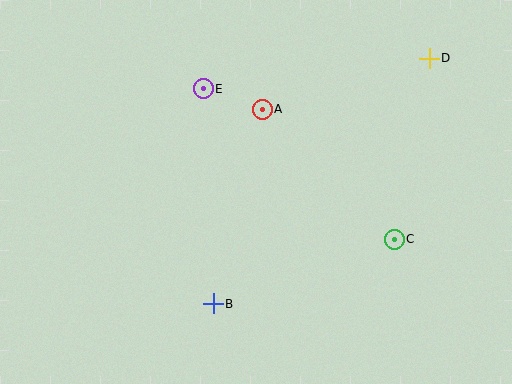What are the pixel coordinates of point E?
Point E is at (203, 89).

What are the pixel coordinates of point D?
Point D is at (429, 58).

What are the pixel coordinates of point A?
Point A is at (262, 109).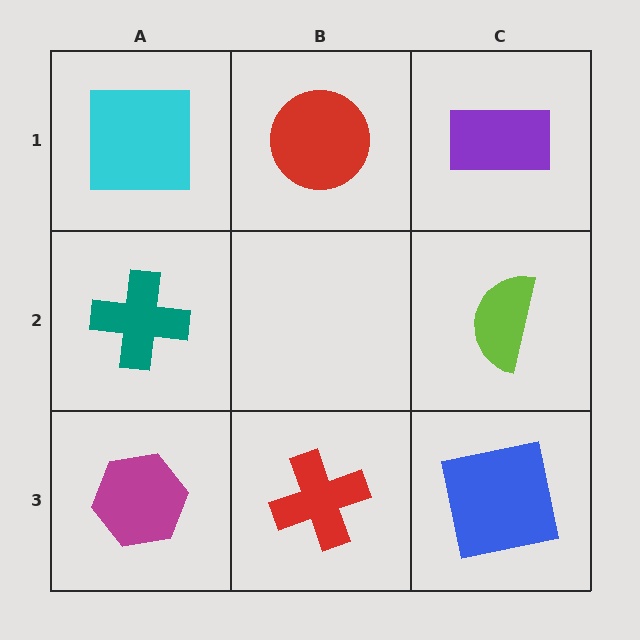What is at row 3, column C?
A blue square.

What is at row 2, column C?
A lime semicircle.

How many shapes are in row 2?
2 shapes.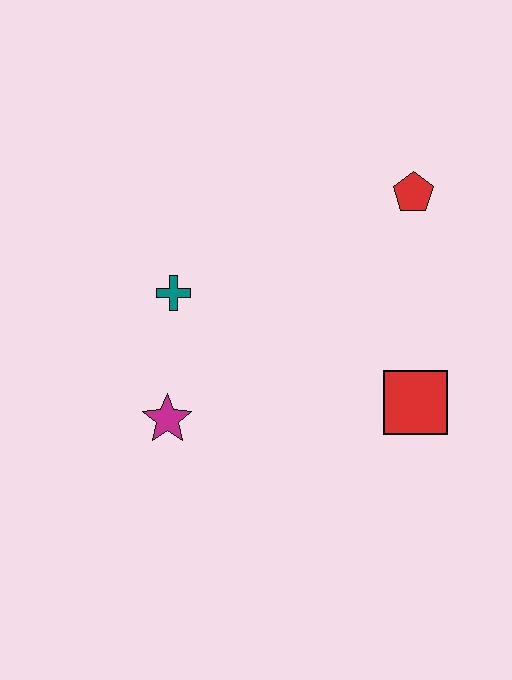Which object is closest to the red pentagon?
The red square is closest to the red pentagon.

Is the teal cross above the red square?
Yes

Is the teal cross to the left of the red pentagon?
Yes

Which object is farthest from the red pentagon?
The magenta star is farthest from the red pentagon.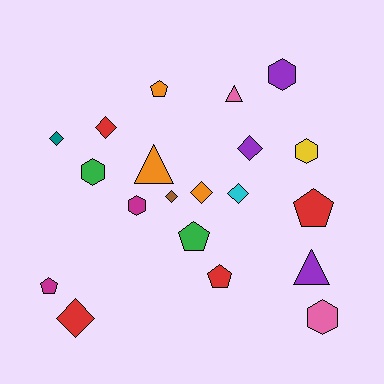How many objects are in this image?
There are 20 objects.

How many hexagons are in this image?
There are 5 hexagons.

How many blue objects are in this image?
There are no blue objects.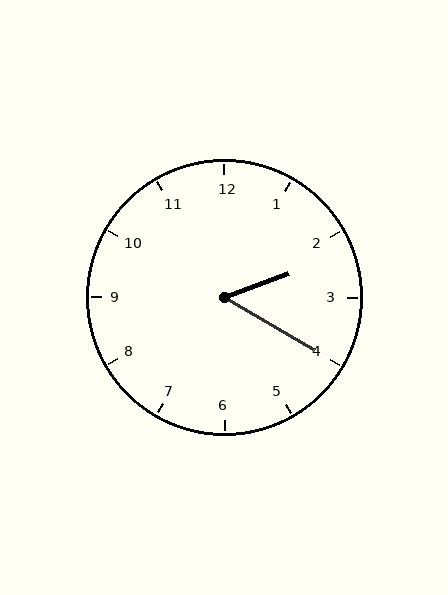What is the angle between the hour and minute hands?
Approximately 50 degrees.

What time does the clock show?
2:20.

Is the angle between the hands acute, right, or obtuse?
It is acute.